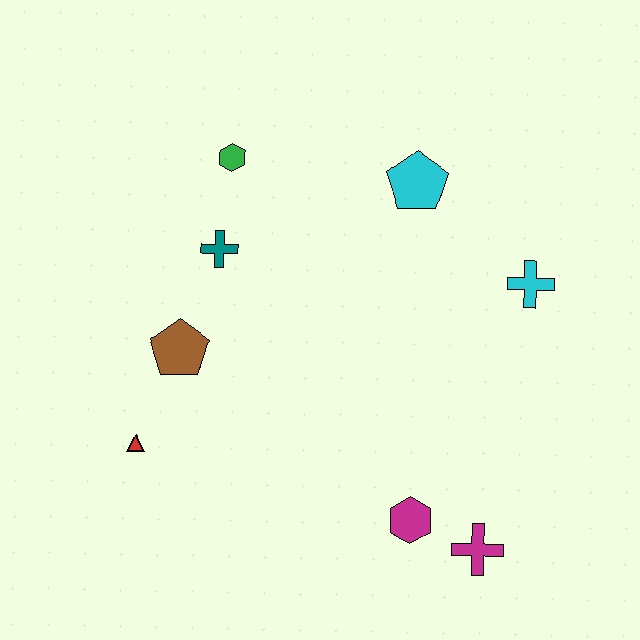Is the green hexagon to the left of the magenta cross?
Yes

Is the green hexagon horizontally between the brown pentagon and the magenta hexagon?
Yes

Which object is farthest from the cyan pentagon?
The red triangle is farthest from the cyan pentagon.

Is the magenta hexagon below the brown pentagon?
Yes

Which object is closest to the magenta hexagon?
The magenta cross is closest to the magenta hexagon.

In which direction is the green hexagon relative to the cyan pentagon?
The green hexagon is to the left of the cyan pentagon.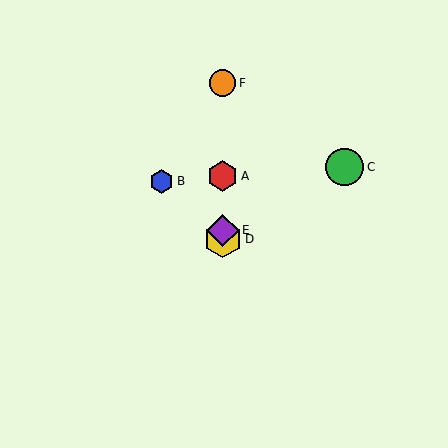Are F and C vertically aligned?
No, F is at x≈223 and C is at x≈345.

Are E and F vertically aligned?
Yes, both are at x≈223.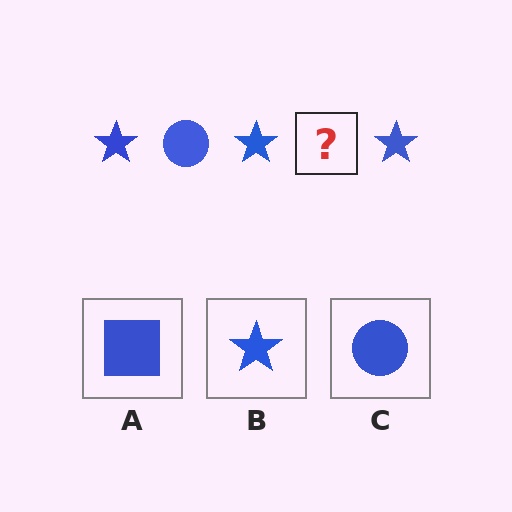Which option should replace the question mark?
Option C.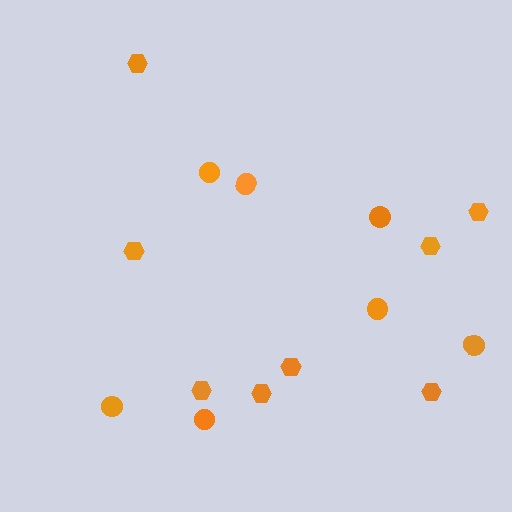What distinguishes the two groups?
There are 2 groups: one group of circles (7) and one group of hexagons (8).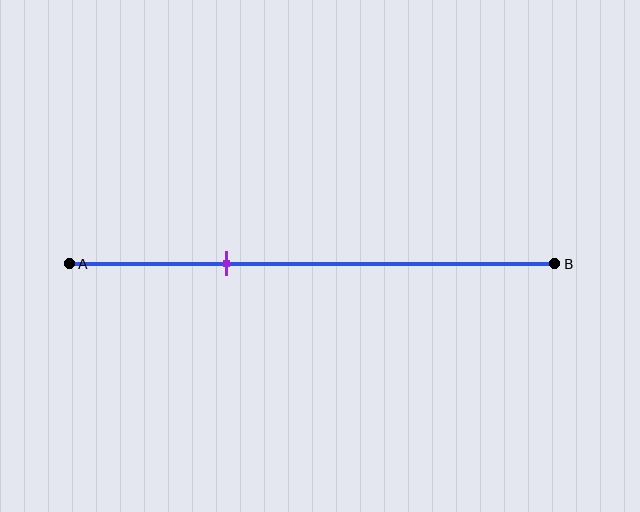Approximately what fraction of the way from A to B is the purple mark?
The purple mark is approximately 30% of the way from A to B.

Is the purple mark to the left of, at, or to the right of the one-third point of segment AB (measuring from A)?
The purple mark is approximately at the one-third point of segment AB.